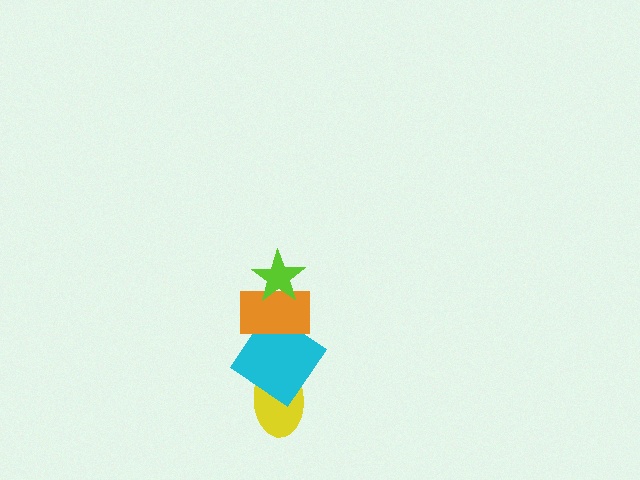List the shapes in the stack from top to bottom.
From top to bottom: the lime star, the orange rectangle, the cyan diamond, the yellow ellipse.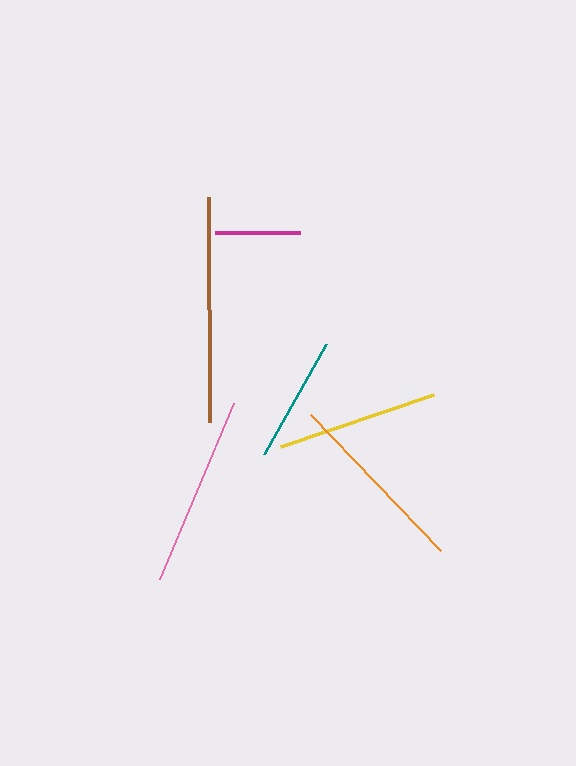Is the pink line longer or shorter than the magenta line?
The pink line is longer than the magenta line.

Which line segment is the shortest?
The magenta line is the shortest at approximately 85 pixels.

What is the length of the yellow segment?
The yellow segment is approximately 162 pixels long.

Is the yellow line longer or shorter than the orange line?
The orange line is longer than the yellow line.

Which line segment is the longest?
The brown line is the longest at approximately 225 pixels.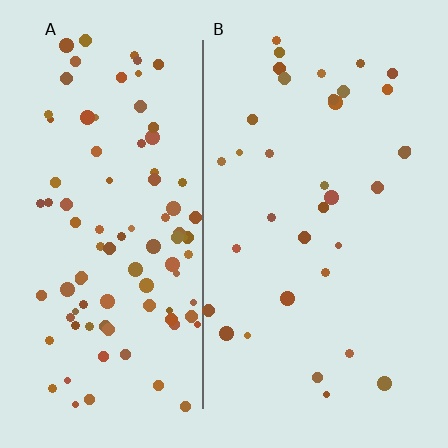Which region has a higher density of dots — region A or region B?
A (the left).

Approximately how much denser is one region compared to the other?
Approximately 2.7× — region A over region B.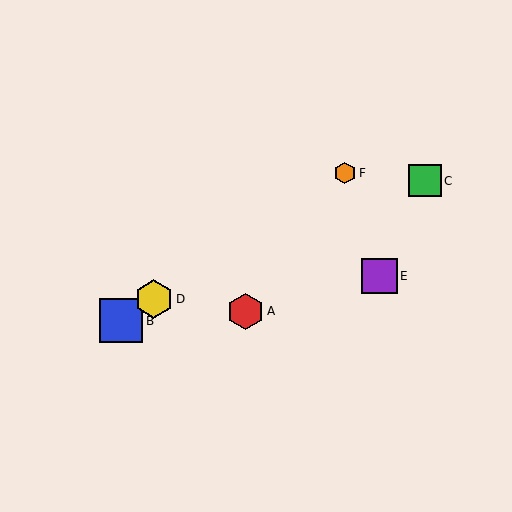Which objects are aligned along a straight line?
Objects B, D, F are aligned along a straight line.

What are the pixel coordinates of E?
Object E is at (380, 276).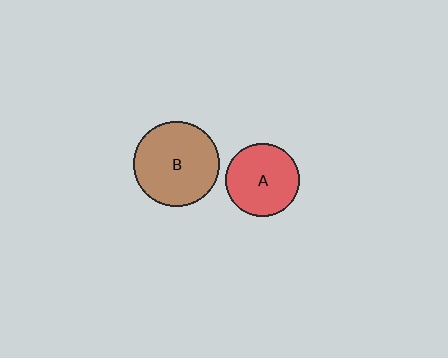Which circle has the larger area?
Circle B (brown).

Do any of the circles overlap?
No, none of the circles overlap.